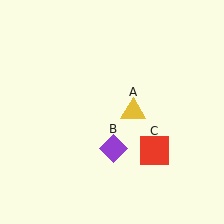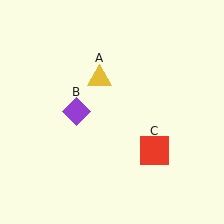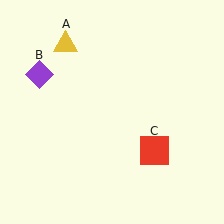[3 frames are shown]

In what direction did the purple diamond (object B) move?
The purple diamond (object B) moved up and to the left.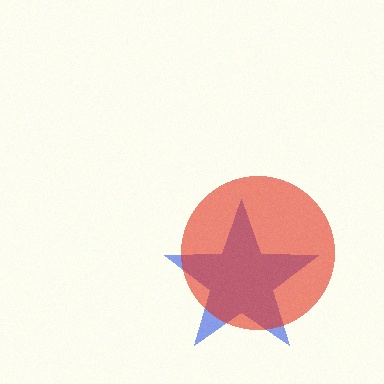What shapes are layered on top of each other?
The layered shapes are: a blue star, a red circle.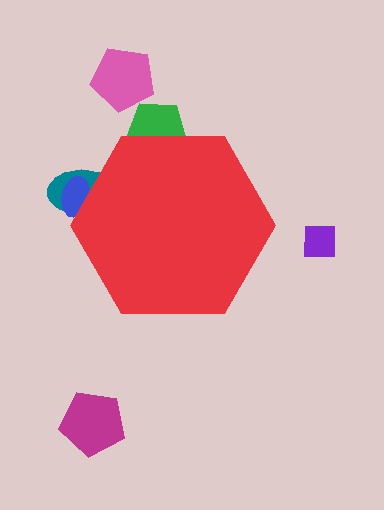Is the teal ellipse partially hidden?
Yes, the teal ellipse is partially hidden behind the red hexagon.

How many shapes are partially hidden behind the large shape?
3 shapes are partially hidden.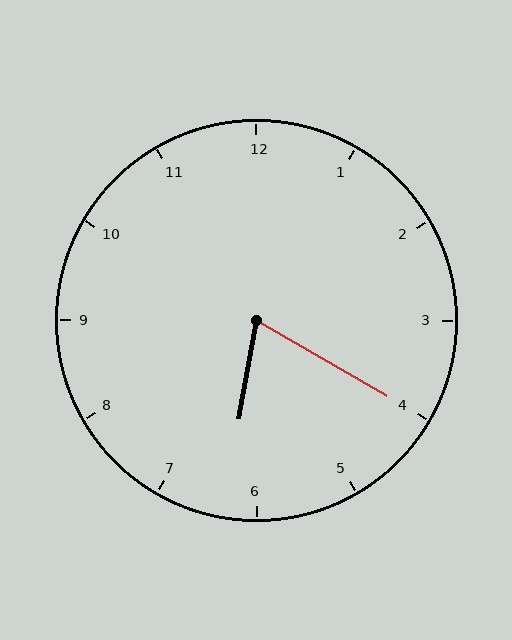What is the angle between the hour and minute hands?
Approximately 70 degrees.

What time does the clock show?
6:20.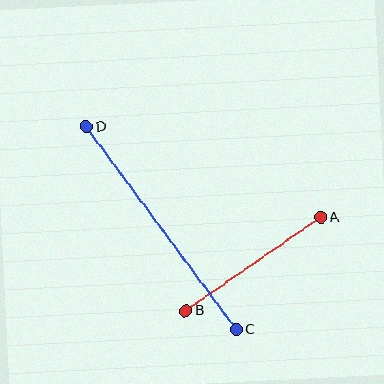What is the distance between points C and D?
The distance is approximately 252 pixels.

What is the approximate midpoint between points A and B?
The midpoint is at approximately (253, 264) pixels.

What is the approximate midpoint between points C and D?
The midpoint is at approximately (161, 228) pixels.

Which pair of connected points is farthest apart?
Points C and D are farthest apart.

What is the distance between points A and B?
The distance is approximately 165 pixels.